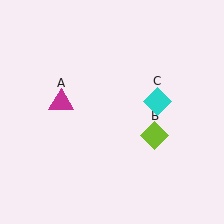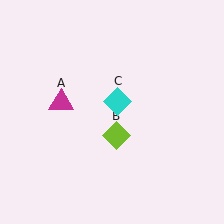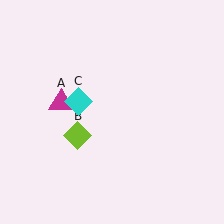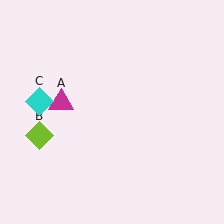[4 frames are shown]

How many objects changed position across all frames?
2 objects changed position: lime diamond (object B), cyan diamond (object C).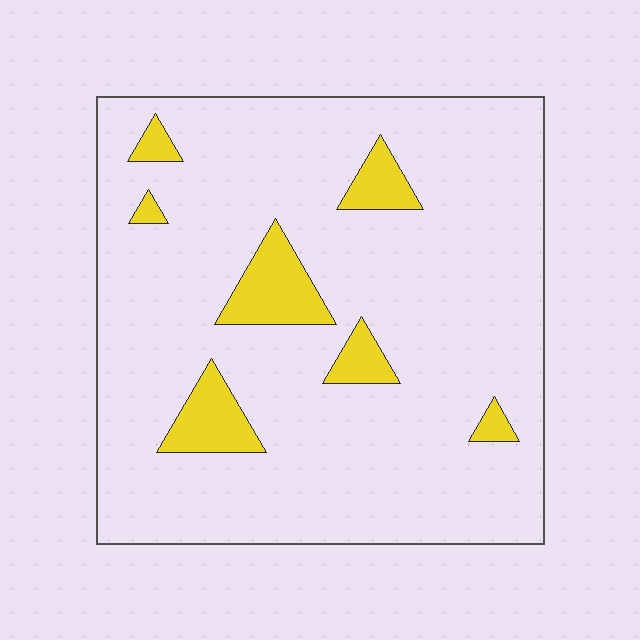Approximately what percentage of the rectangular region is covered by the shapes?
Approximately 10%.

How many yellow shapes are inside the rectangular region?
7.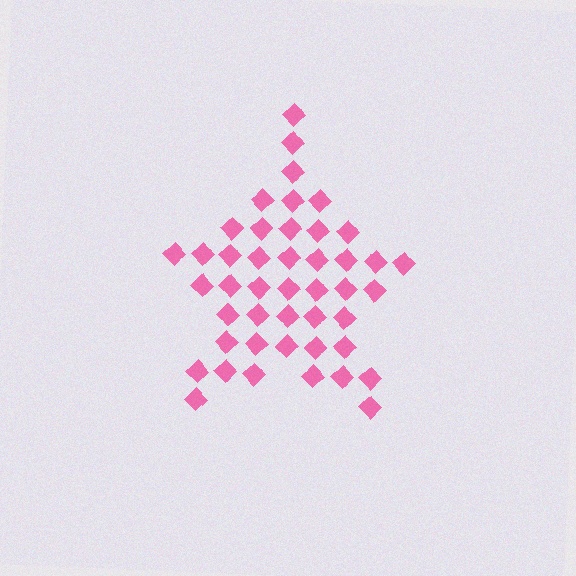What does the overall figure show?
The overall figure shows a star.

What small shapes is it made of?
It is made of small diamonds.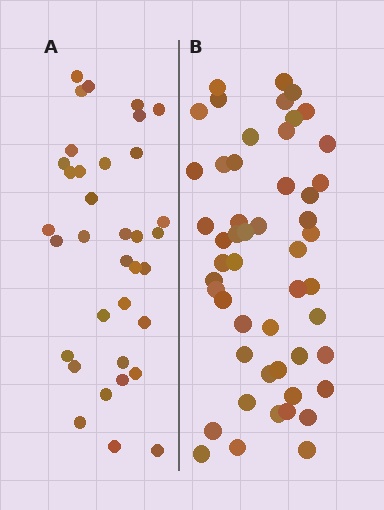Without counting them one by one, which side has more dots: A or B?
Region B (the right region) has more dots.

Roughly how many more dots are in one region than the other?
Region B has approximately 15 more dots than region A.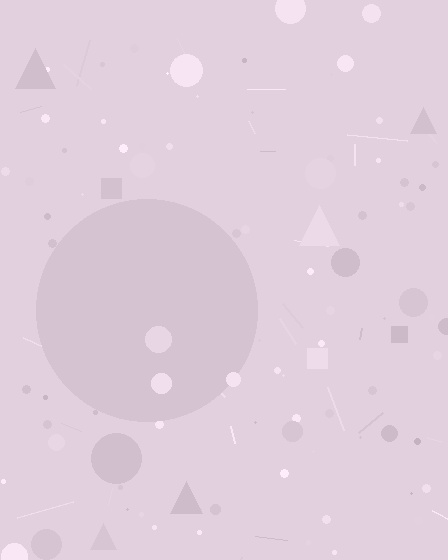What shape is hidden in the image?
A circle is hidden in the image.